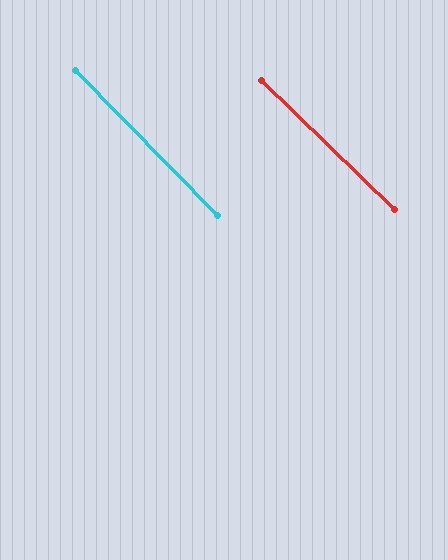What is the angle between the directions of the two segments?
Approximately 1 degree.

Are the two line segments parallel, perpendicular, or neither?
Parallel — their directions differ by only 1.5°.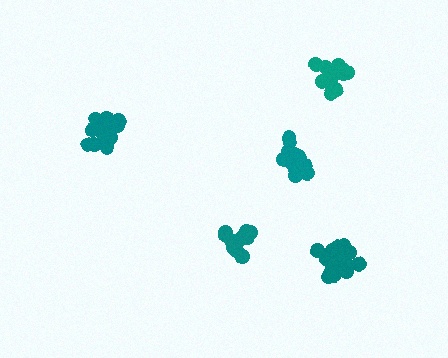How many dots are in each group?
Group 1: 14 dots, Group 2: 14 dots, Group 3: 11 dots, Group 4: 17 dots, Group 5: 17 dots (73 total).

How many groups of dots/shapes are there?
There are 5 groups.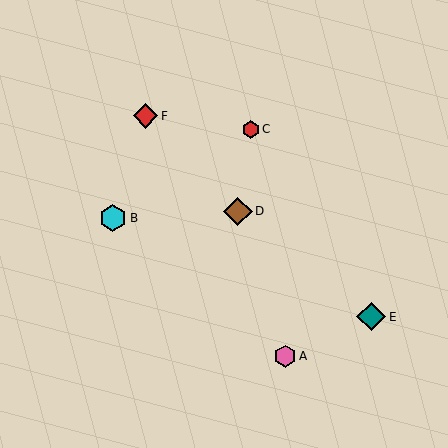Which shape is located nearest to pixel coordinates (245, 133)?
The red hexagon (labeled C) at (251, 129) is nearest to that location.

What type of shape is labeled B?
Shape B is a cyan hexagon.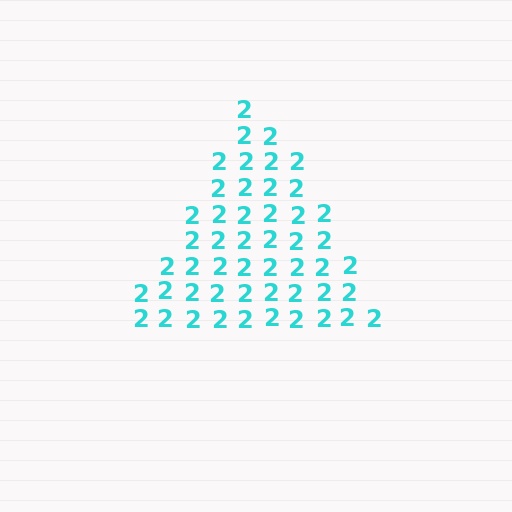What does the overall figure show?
The overall figure shows a triangle.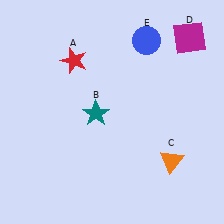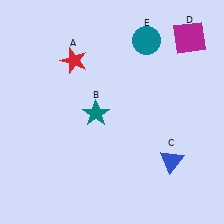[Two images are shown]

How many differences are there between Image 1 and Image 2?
There are 2 differences between the two images.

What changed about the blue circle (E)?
In Image 1, E is blue. In Image 2, it changed to teal.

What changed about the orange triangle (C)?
In Image 1, C is orange. In Image 2, it changed to blue.